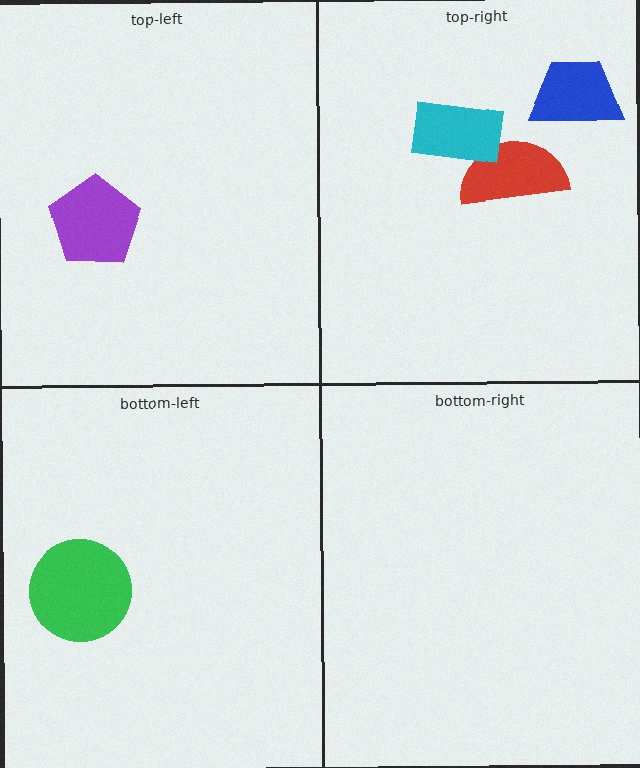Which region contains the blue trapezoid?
The top-right region.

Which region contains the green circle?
The bottom-left region.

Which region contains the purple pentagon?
The top-left region.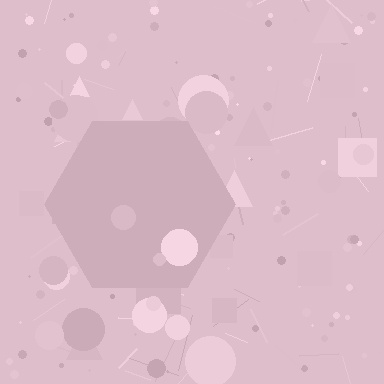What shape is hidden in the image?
A hexagon is hidden in the image.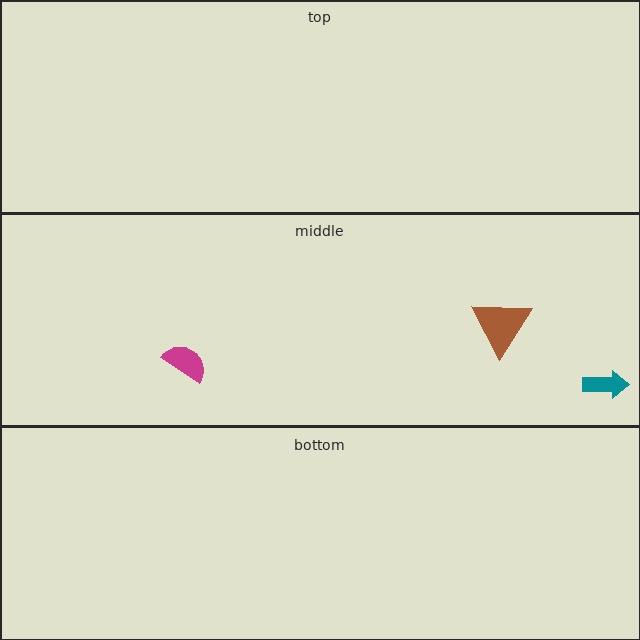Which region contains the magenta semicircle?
The middle region.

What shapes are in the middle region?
The magenta semicircle, the brown triangle, the teal arrow.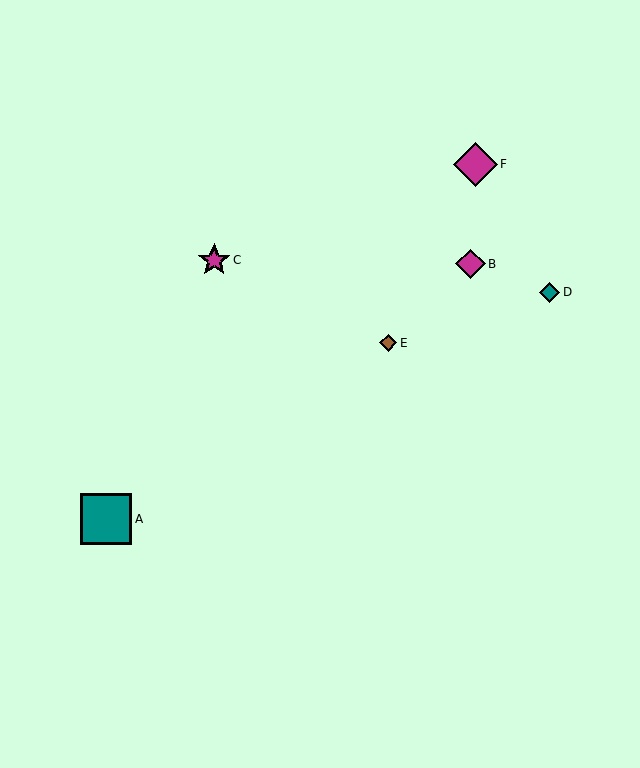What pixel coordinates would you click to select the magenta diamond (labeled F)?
Click at (475, 164) to select the magenta diamond F.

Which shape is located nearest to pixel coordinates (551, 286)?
The teal diamond (labeled D) at (550, 292) is nearest to that location.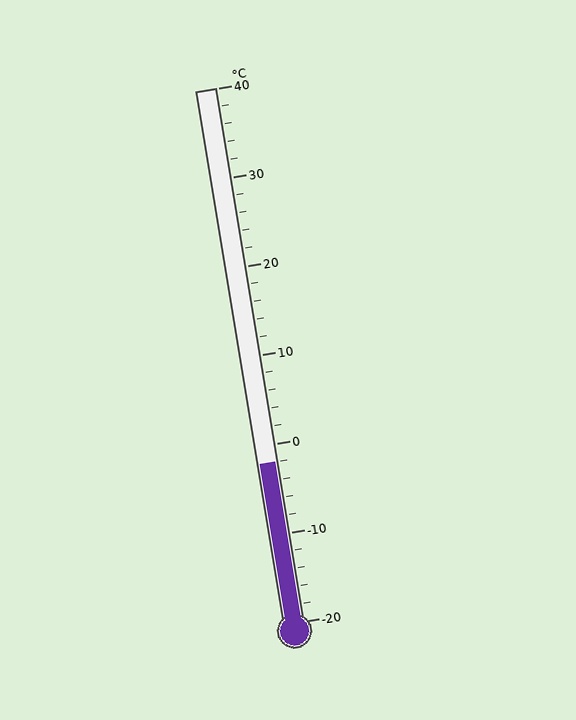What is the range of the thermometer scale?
The thermometer scale ranges from -20°C to 40°C.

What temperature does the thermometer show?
The thermometer shows approximately -2°C.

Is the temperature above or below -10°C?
The temperature is above -10°C.